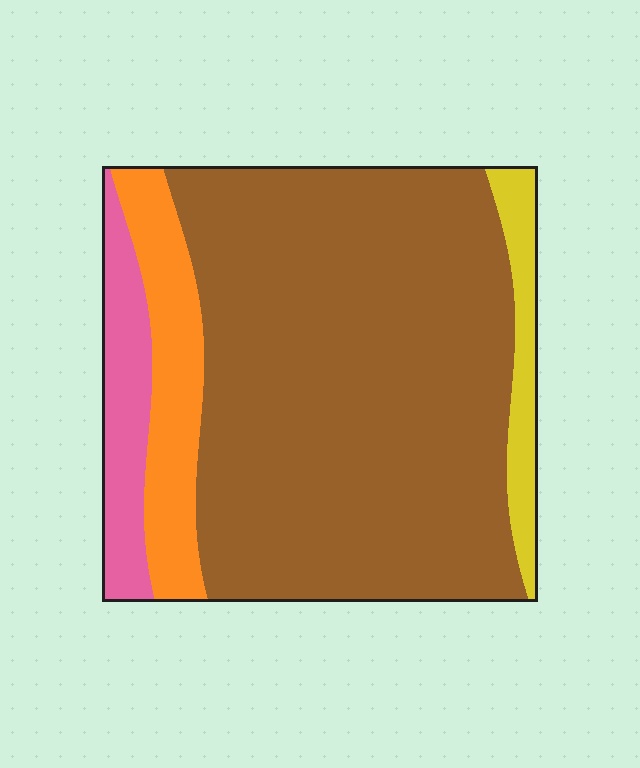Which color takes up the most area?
Brown, at roughly 70%.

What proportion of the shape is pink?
Pink takes up less than a quarter of the shape.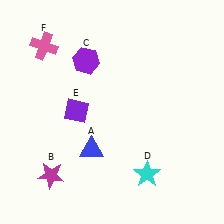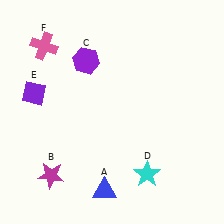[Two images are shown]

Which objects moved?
The objects that moved are: the blue triangle (A), the purple diamond (E).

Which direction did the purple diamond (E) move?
The purple diamond (E) moved left.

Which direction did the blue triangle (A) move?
The blue triangle (A) moved down.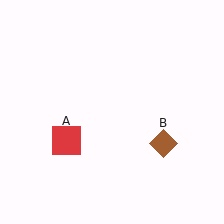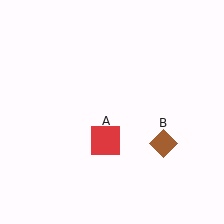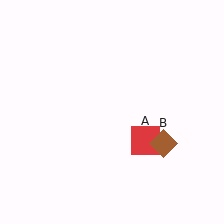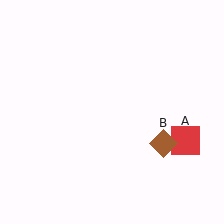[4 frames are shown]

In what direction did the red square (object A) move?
The red square (object A) moved right.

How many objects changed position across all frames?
1 object changed position: red square (object A).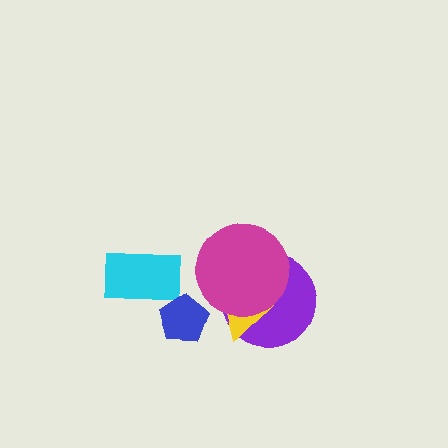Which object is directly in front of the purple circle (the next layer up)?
The yellow triangle is directly in front of the purple circle.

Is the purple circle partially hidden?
Yes, it is partially covered by another shape.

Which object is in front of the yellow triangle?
The magenta circle is in front of the yellow triangle.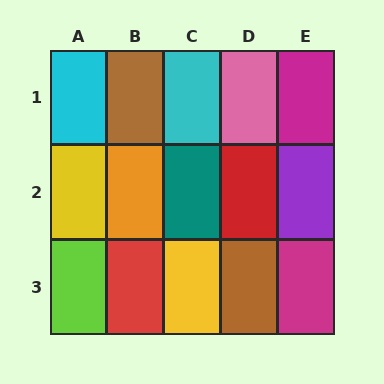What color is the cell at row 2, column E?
Purple.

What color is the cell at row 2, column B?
Orange.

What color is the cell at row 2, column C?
Teal.